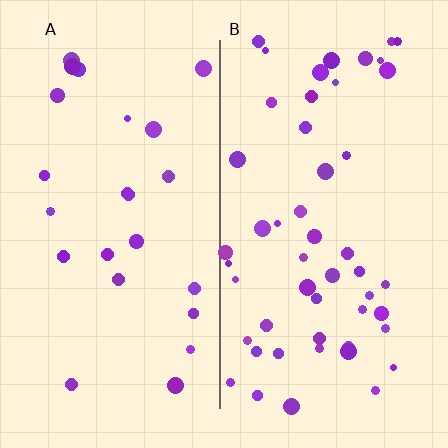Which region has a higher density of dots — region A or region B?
B (the right).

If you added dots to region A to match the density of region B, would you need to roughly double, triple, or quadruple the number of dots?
Approximately double.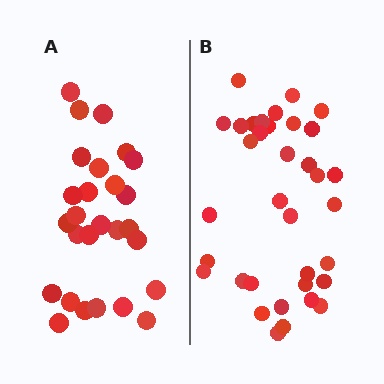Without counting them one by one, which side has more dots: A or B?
Region B (the right region) has more dots.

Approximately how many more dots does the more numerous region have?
Region B has roughly 8 or so more dots than region A.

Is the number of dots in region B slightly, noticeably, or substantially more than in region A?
Region B has noticeably more, but not dramatically so. The ratio is roughly 1.3 to 1.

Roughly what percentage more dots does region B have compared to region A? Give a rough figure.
About 30% more.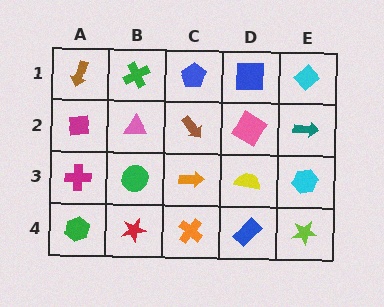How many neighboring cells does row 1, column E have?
2.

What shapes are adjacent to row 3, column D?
A pink diamond (row 2, column D), a blue rectangle (row 4, column D), an orange arrow (row 3, column C), a cyan hexagon (row 3, column E).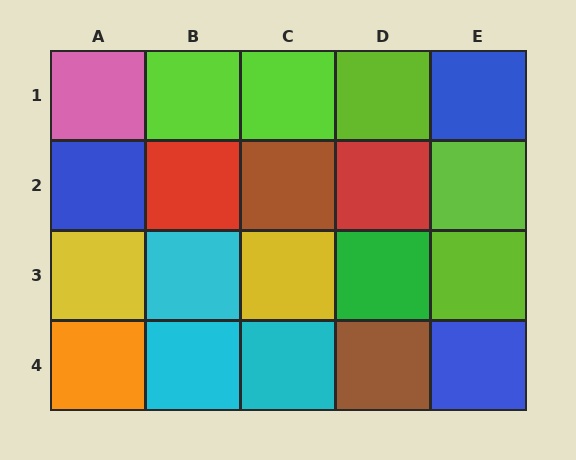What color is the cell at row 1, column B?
Lime.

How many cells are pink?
1 cell is pink.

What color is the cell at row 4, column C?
Cyan.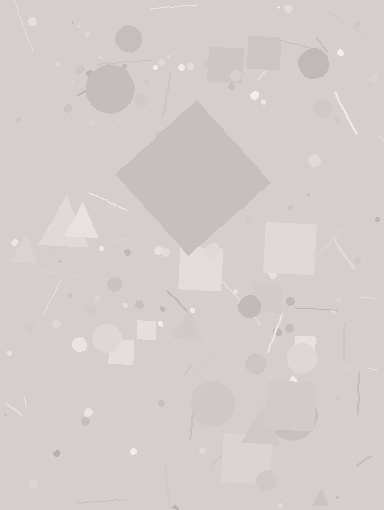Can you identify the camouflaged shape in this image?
The camouflaged shape is a diamond.